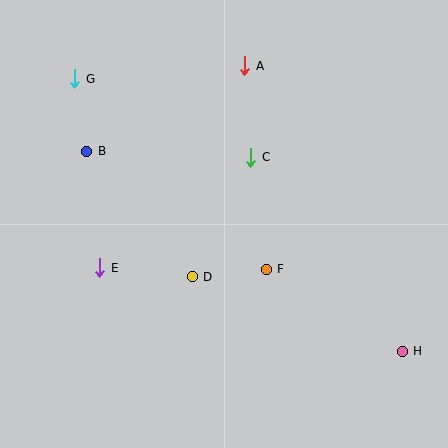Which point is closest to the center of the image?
Point D at (192, 277) is closest to the center.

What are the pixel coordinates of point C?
Point C is at (251, 157).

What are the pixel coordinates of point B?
Point B is at (87, 151).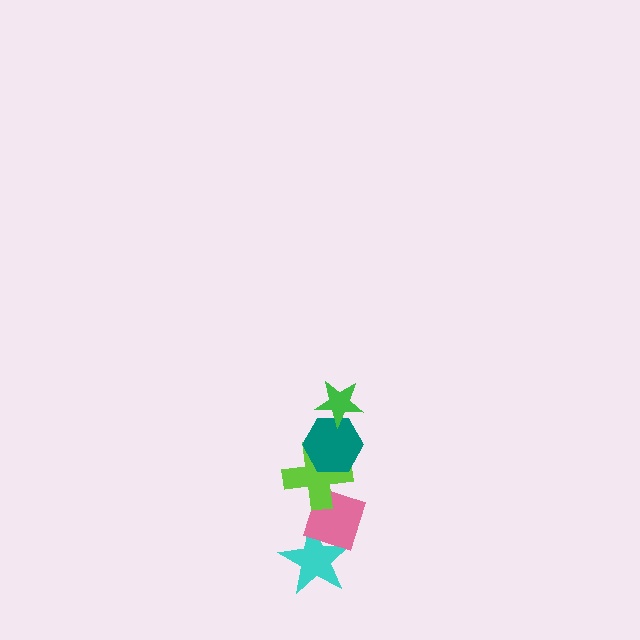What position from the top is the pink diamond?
The pink diamond is 4th from the top.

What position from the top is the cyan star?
The cyan star is 5th from the top.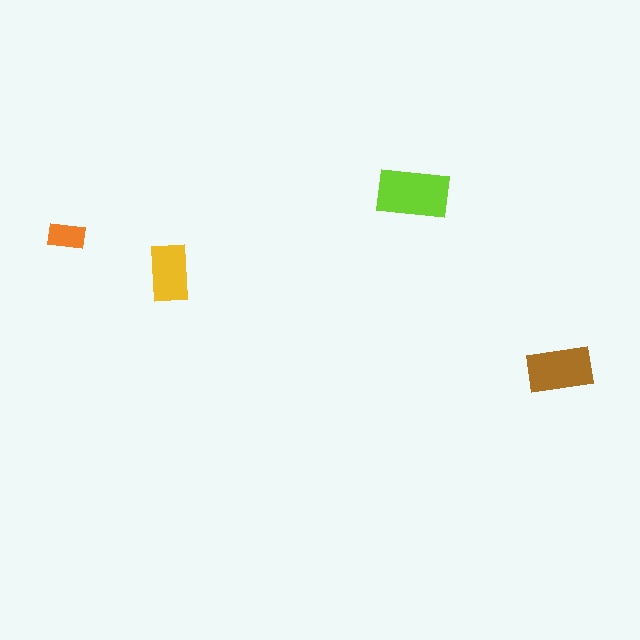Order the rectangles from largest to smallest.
the lime one, the brown one, the yellow one, the orange one.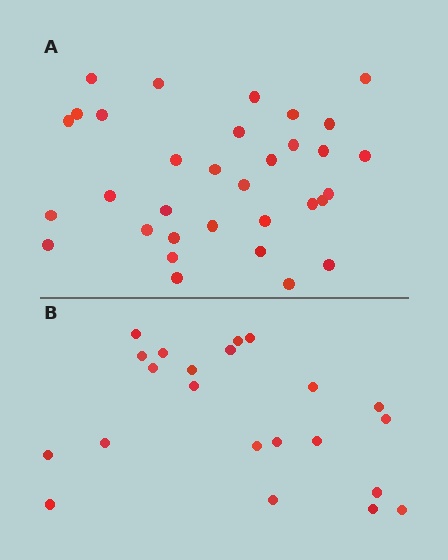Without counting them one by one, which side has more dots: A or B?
Region A (the top region) has more dots.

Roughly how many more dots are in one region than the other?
Region A has roughly 12 or so more dots than region B.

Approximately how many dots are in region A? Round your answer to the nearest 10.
About 30 dots. (The exact count is 33, which rounds to 30.)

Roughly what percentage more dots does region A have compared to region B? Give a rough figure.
About 50% more.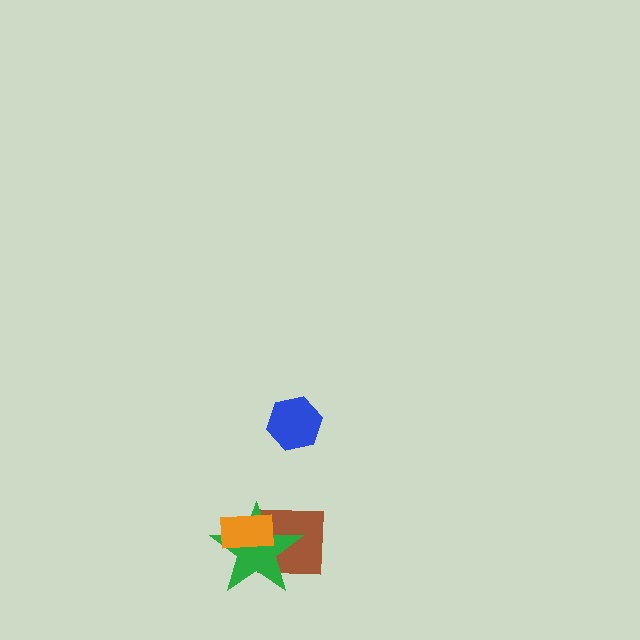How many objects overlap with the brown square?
2 objects overlap with the brown square.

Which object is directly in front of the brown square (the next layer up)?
The green star is directly in front of the brown square.